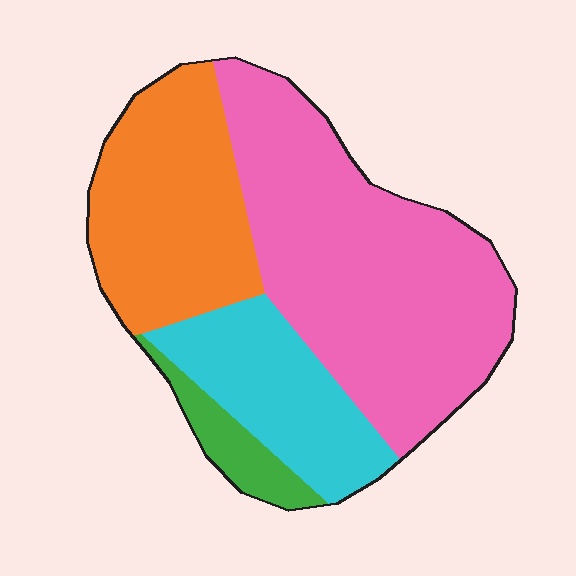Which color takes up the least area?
Green, at roughly 5%.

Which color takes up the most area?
Pink, at roughly 50%.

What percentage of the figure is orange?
Orange covers roughly 25% of the figure.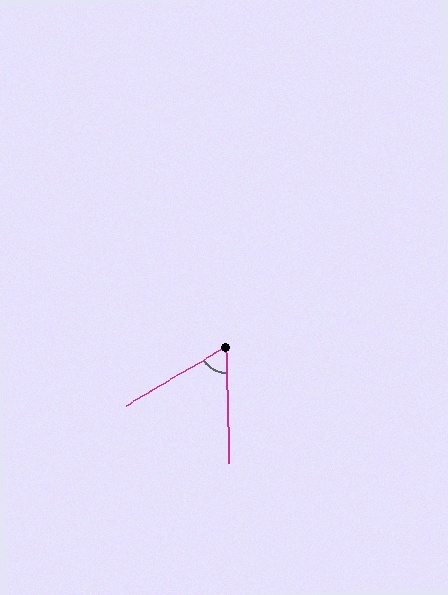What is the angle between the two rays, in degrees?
Approximately 62 degrees.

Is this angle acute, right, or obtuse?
It is acute.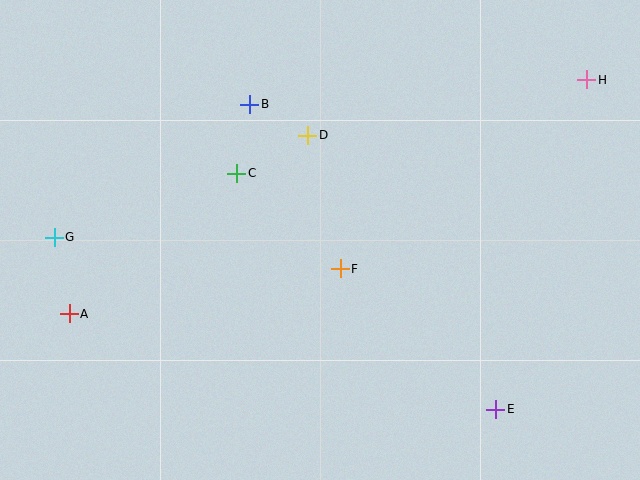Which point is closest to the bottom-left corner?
Point A is closest to the bottom-left corner.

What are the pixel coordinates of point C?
Point C is at (237, 173).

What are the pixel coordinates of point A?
Point A is at (69, 314).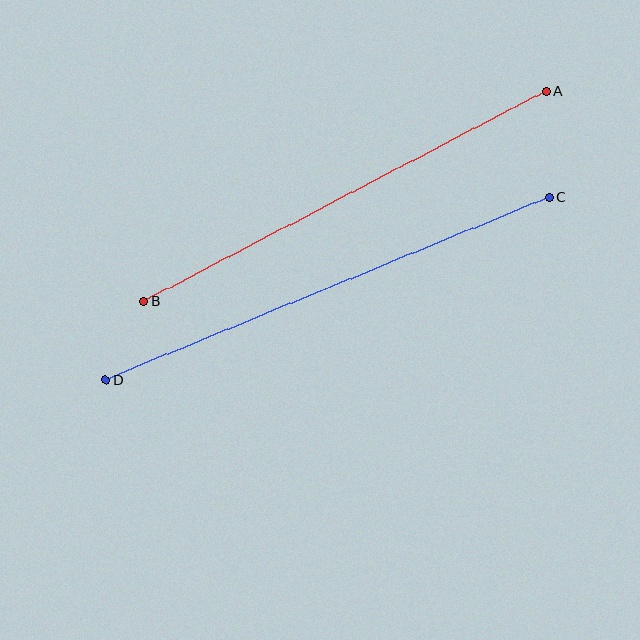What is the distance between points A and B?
The distance is approximately 454 pixels.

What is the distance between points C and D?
The distance is approximately 480 pixels.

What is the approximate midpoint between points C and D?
The midpoint is at approximately (327, 288) pixels.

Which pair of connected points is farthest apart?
Points C and D are farthest apart.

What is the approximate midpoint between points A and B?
The midpoint is at approximately (345, 196) pixels.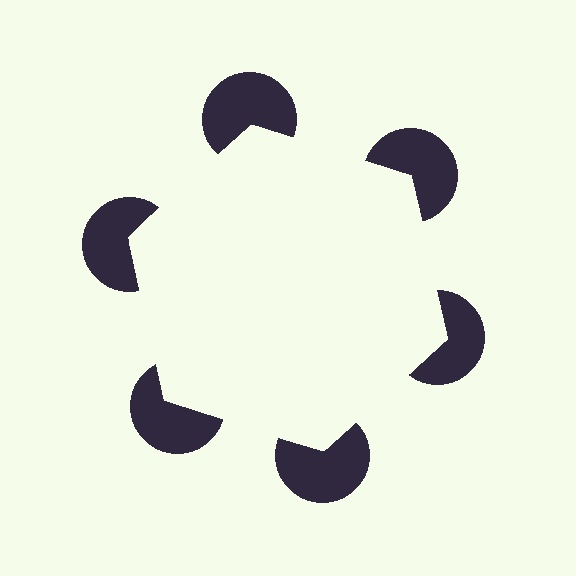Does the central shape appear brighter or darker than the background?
It typically appears slightly brighter than the background, even though no actual brightness change is drawn.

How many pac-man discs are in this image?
There are 6 — one at each vertex of the illusory hexagon.